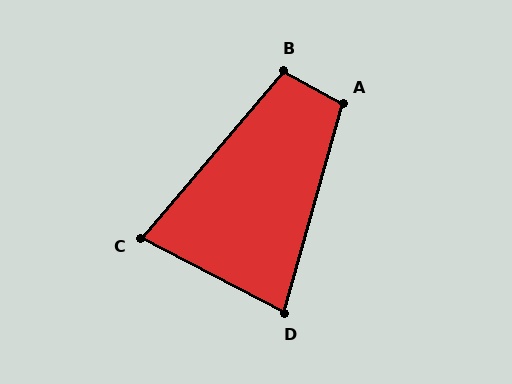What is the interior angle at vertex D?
Approximately 78 degrees (acute).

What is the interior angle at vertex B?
Approximately 102 degrees (obtuse).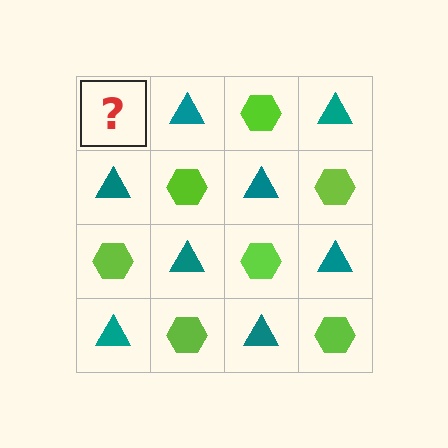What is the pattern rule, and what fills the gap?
The rule is that it alternates lime hexagon and teal triangle in a checkerboard pattern. The gap should be filled with a lime hexagon.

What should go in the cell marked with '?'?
The missing cell should contain a lime hexagon.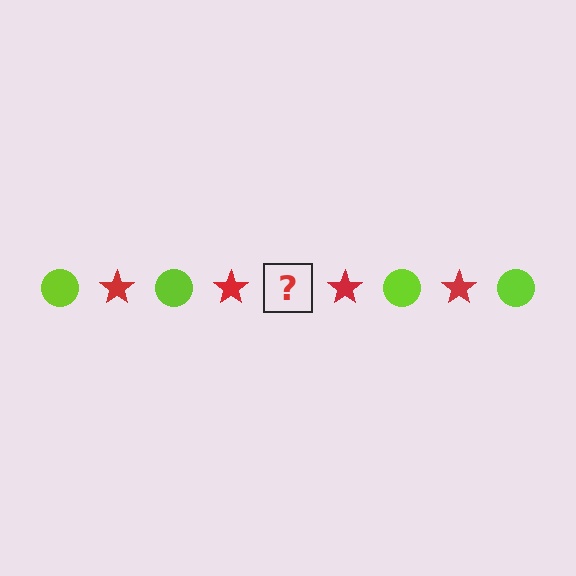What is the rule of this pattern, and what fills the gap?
The rule is that the pattern alternates between lime circle and red star. The gap should be filled with a lime circle.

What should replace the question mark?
The question mark should be replaced with a lime circle.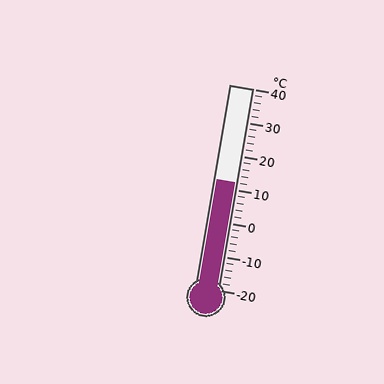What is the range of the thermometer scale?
The thermometer scale ranges from -20°C to 40°C.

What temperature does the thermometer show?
The thermometer shows approximately 12°C.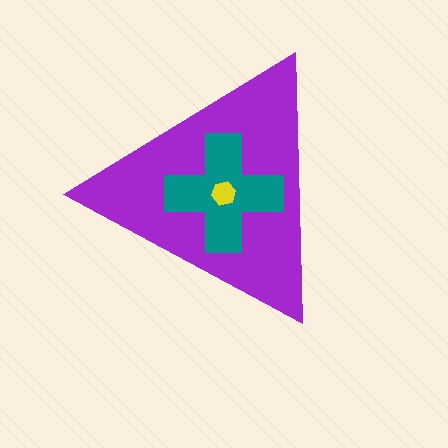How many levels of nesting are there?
3.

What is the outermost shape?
The purple triangle.